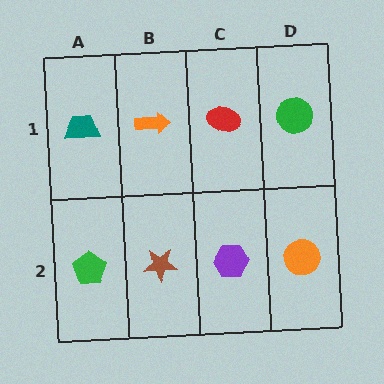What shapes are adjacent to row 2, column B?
An orange arrow (row 1, column B), a green pentagon (row 2, column A), a purple hexagon (row 2, column C).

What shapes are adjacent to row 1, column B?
A brown star (row 2, column B), a teal trapezoid (row 1, column A), a red ellipse (row 1, column C).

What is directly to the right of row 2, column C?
An orange circle.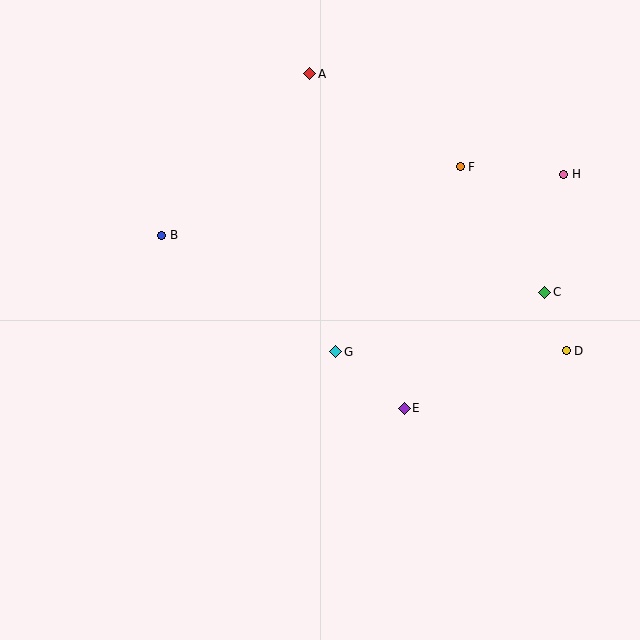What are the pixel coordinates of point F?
Point F is at (460, 167).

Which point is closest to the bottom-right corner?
Point D is closest to the bottom-right corner.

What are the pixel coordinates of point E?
Point E is at (404, 408).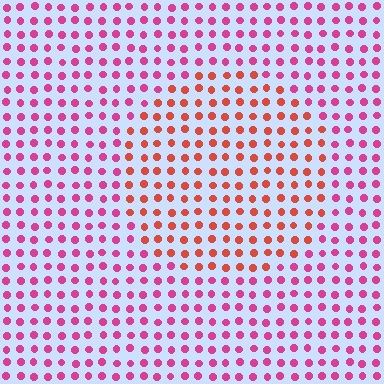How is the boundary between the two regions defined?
The boundary is defined purely by a slight shift in hue (about 39 degrees). Spacing, size, and orientation are identical on both sides.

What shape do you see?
I see a circle.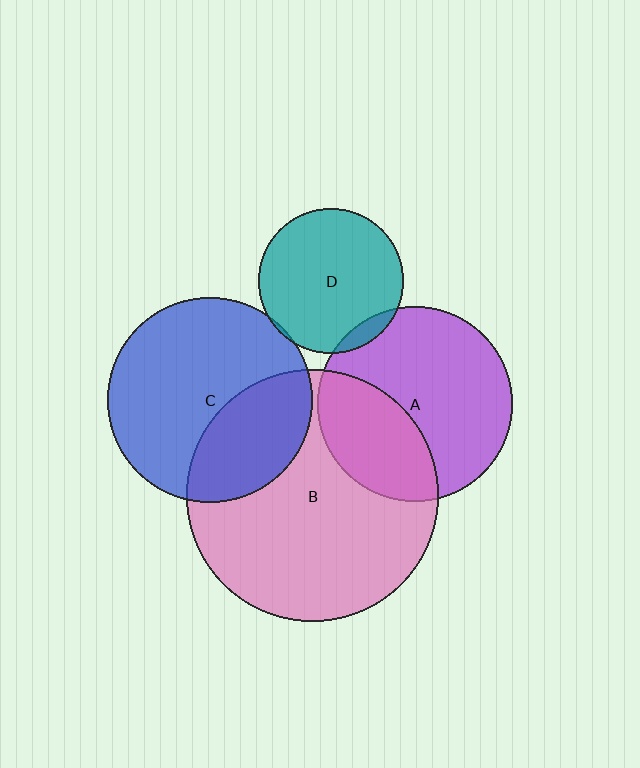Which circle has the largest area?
Circle B (pink).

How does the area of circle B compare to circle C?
Approximately 1.5 times.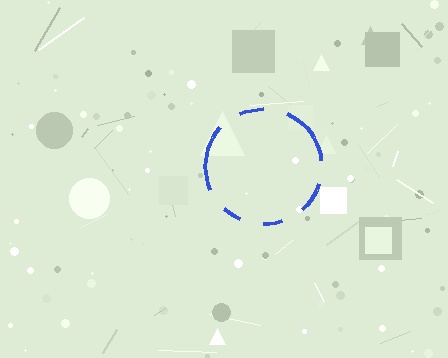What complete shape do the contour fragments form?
The contour fragments form a circle.